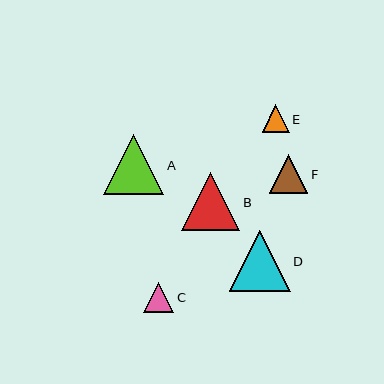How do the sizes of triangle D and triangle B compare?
Triangle D and triangle B are approximately the same size.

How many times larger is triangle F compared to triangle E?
Triangle F is approximately 1.4 times the size of triangle E.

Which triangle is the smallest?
Triangle E is the smallest with a size of approximately 27 pixels.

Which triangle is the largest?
Triangle D is the largest with a size of approximately 61 pixels.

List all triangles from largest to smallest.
From largest to smallest: D, A, B, F, C, E.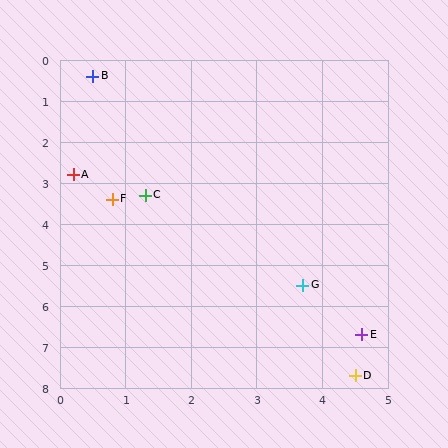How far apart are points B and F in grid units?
Points B and F are about 3.0 grid units apart.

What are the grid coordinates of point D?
Point D is at approximately (4.5, 7.7).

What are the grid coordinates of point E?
Point E is at approximately (4.6, 6.7).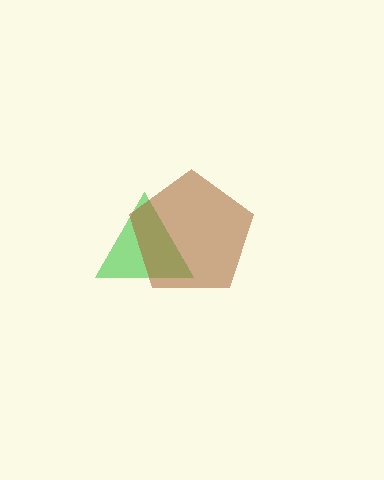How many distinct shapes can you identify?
There are 2 distinct shapes: a green triangle, a brown pentagon.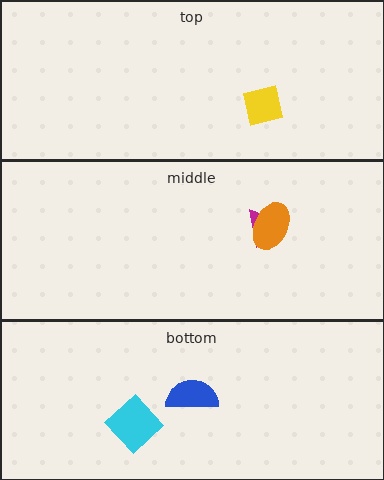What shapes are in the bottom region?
The cyan diamond, the blue semicircle.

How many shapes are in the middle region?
2.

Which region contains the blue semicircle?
The bottom region.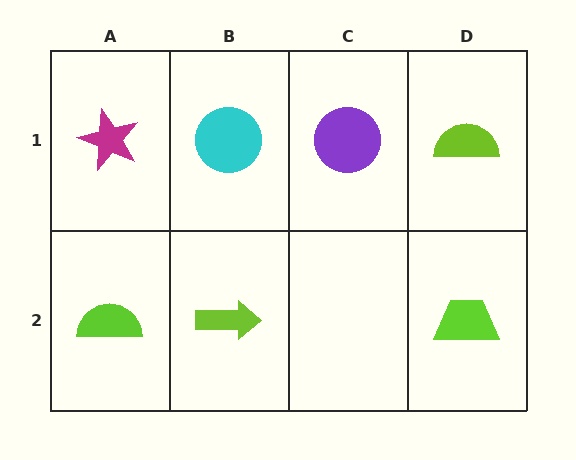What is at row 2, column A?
A lime semicircle.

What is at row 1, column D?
A lime semicircle.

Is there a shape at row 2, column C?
No, that cell is empty.